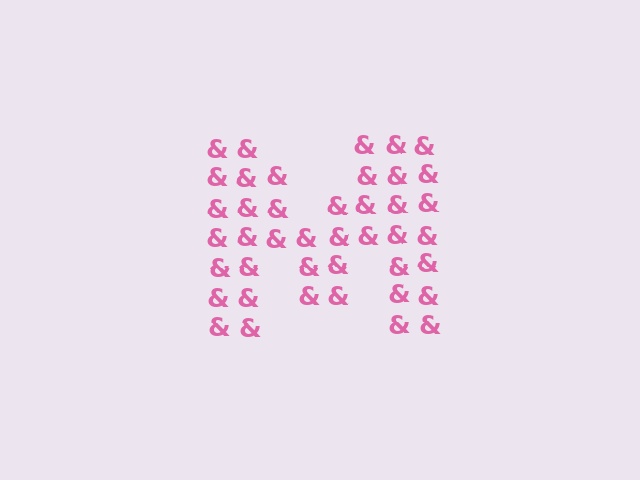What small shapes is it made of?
It is made of small ampersands.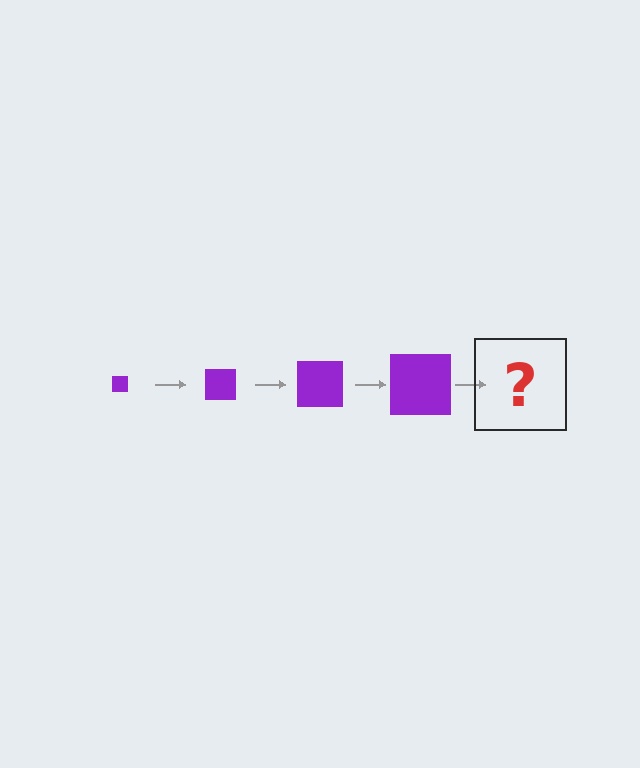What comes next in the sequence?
The next element should be a purple square, larger than the previous one.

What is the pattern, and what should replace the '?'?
The pattern is that the square gets progressively larger each step. The '?' should be a purple square, larger than the previous one.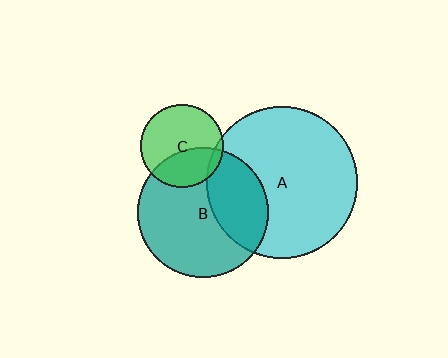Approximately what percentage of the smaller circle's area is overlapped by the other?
Approximately 5%.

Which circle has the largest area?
Circle A (cyan).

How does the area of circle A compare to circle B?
Approximately 1.3 times.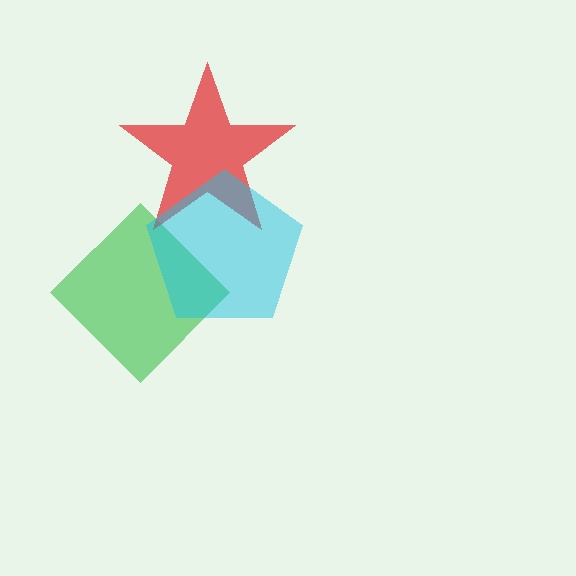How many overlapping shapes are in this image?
There are 3 overlapping shapes in the image.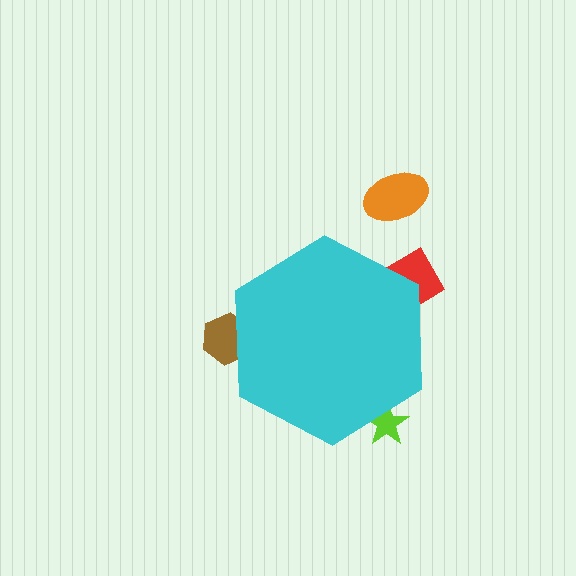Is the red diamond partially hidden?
Yes, the red diamond is partially hidden behind the cyan hexagon.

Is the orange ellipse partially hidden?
No, the orange ellipse is fully visible.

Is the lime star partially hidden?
Yes, the lime star is partially hidden behind the cyan hexagon.